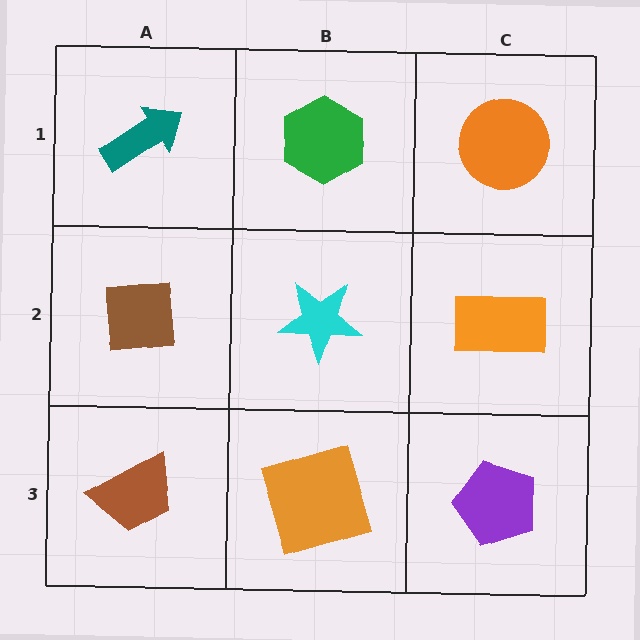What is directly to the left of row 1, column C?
A green hexagon.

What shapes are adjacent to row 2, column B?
A green hexagon (row 1, column B), an orange square (row 3, column B), a brown square (row 2, column A), an orange rectangle (row 2, column C).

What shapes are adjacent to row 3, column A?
A brown square (row 2, column A), an orange square (row 3, column B).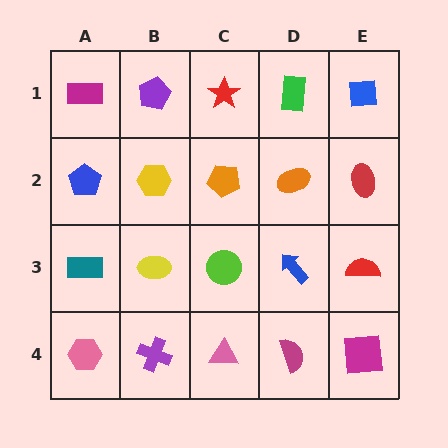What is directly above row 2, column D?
A green rectangle.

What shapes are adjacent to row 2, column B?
A purple pentagon (row 1, column B), a yellow ellipse (row 3, column B), a blue pentagon (row 2, column A), an orange pentagon (row 2, column C).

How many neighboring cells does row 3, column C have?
4.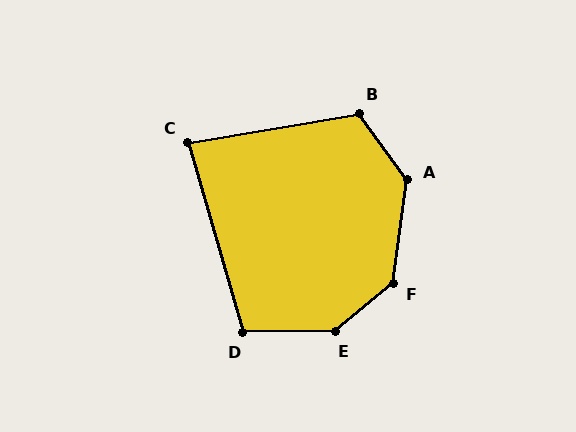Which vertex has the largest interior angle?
E, at approximately 141 degrees.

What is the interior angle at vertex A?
Approximately 136 degrees (obtuse).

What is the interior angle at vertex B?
Approximately 117 degrees (obtuse).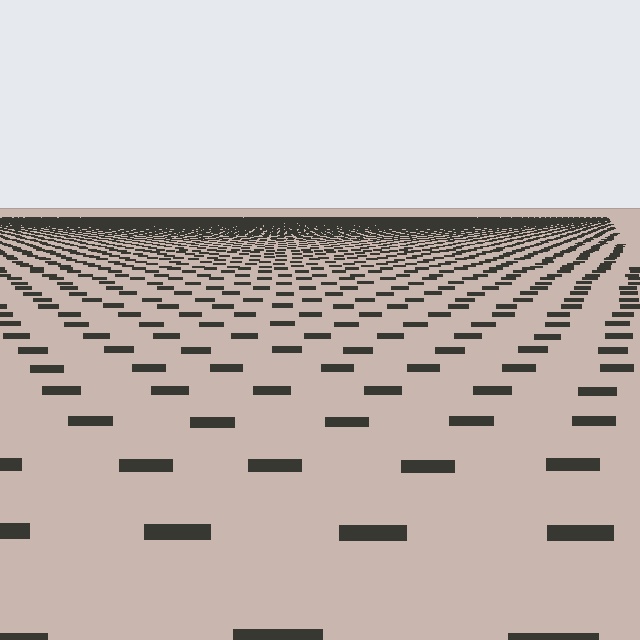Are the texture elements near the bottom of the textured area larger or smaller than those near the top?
Larger. Near the bottom, elements are closer to the viewer and appear at a bigger on-screen size.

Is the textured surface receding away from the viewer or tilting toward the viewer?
The surface is receding away from the viewer. Texture elements get smaller and denser toward the top.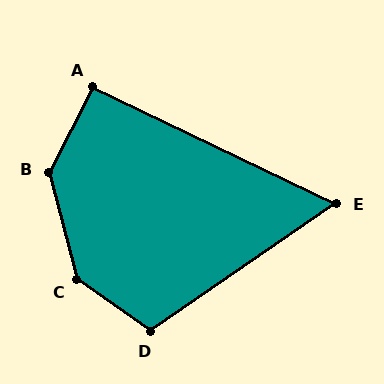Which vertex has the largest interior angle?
C, at approximately 140 degrees.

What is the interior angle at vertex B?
Approximately 138 degrees (obtuse).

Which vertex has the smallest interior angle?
E, at approximately 60 degrees.